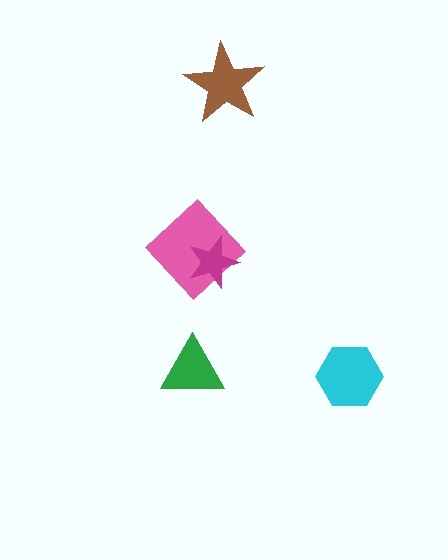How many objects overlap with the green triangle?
0 objects overlap with the green triangle.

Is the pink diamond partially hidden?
Yes, it is partially covered by another shape.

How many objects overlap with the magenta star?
1 object overlaps with the magenta star.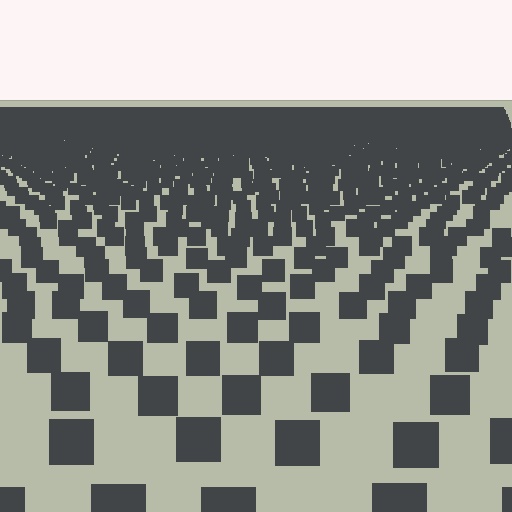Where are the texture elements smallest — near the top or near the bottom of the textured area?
Near the top.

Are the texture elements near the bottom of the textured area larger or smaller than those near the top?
Larger. Near the bottom, elements are closer to the viewer and appear at a bigger on-screen size.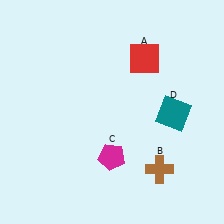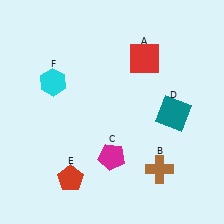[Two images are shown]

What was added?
A red pentagon (E), a cyan hexagon (F) were added in Image 2.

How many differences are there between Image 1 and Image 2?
There are 2 differences between the two images.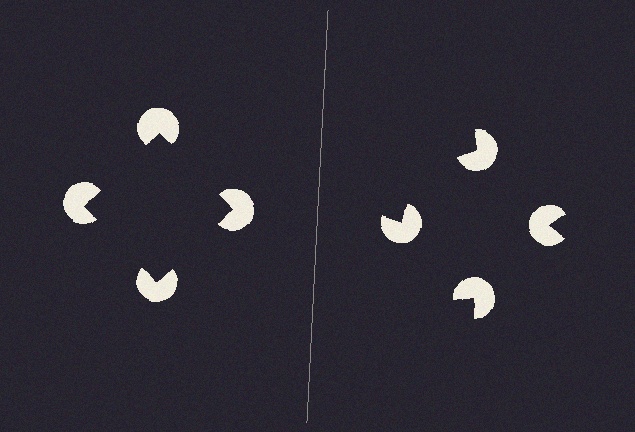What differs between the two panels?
The pac-man discs are positioned identically on both sides; only the wedge orientations differ. On the left they align to a square; on the right they are misaligned.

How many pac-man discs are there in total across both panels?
8 — 4 on each side.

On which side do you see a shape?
An illusory square appears on the left side. On the right side the wedge cuts are rotated, so no coherent shape forms.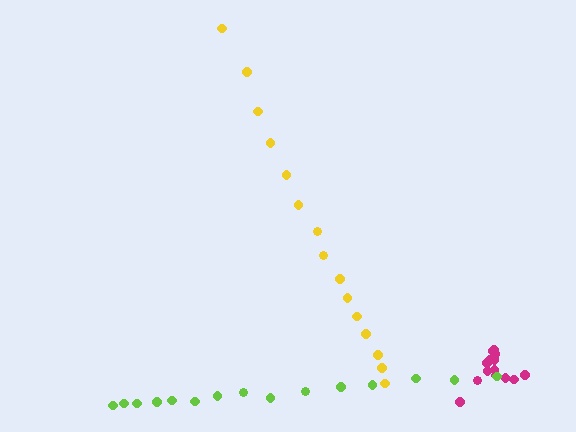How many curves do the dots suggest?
There are 3 distinct paths.